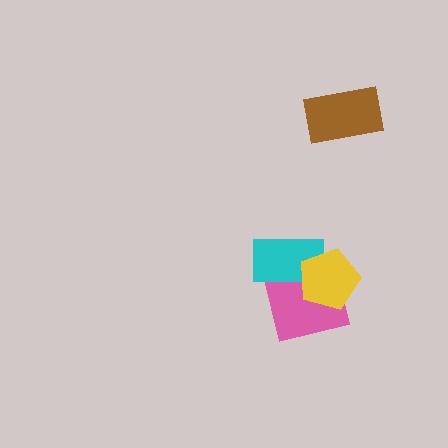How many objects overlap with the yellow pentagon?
2 objects overlap with the yellow pentagon.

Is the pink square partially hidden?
Yes, it is partially covered by another shape.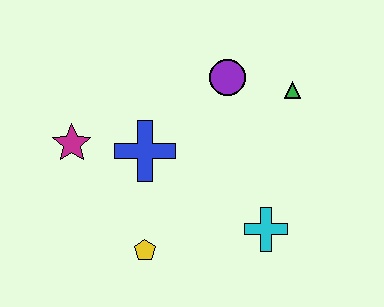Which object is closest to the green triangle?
The purple circle is closest to the green triangle.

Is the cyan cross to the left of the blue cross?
No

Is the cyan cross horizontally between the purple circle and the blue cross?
No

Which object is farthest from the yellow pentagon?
The green triangle is farthest from the yellow pentagon.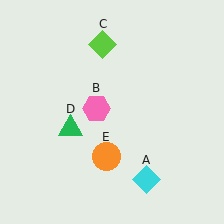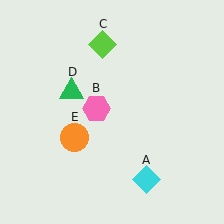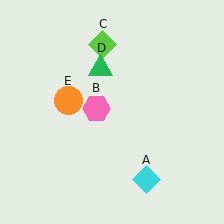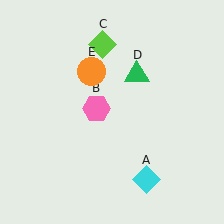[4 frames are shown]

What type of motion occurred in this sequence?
The green triangle (object D), orange circle (object E) rotated clockwise around the center of the scene.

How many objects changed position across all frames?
2 objects changed position: green triangle (object D), orange circle (object E).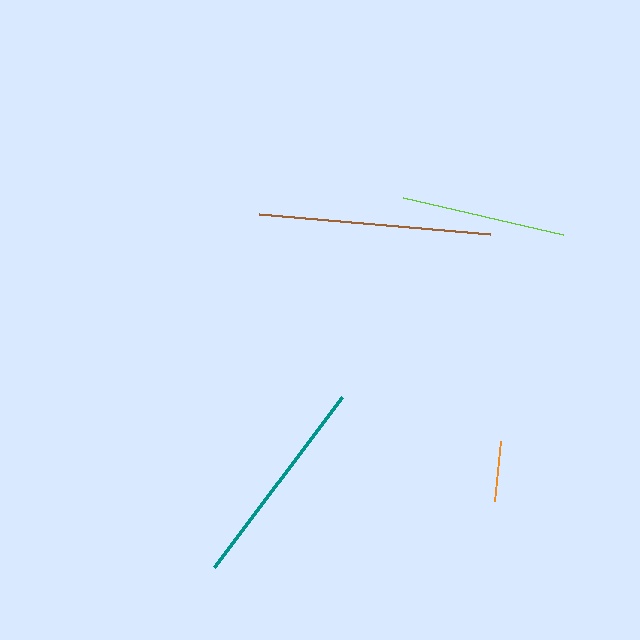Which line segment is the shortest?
The orange line is the shortest at approximately 60 pixels.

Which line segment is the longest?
The brown line is the longest at approximately 232 pixels.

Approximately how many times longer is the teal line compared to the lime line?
The teal line is approximately 1.3 times the length of the lime line.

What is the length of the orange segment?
The orange segment is approximately 60 pixels long.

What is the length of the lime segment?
The lime segment is approximately 164 pixels long.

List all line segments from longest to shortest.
From longest to shortest: brown, teal, lime, orange.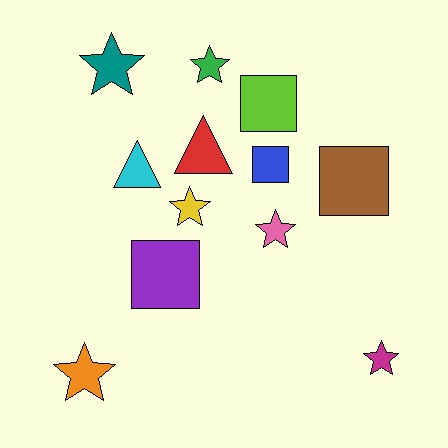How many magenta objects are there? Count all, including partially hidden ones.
There is 1 magenta object.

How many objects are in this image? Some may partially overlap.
There are 12 objects.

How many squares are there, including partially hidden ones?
There are 4 squares.